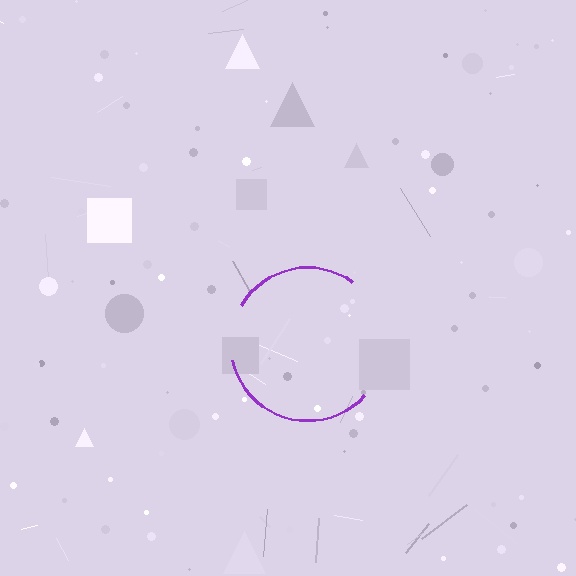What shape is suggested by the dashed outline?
The dashed outline suggests a circle.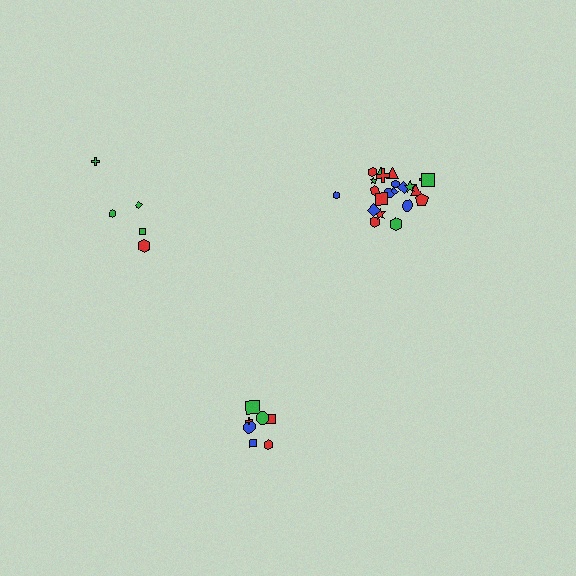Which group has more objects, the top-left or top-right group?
The top-right group.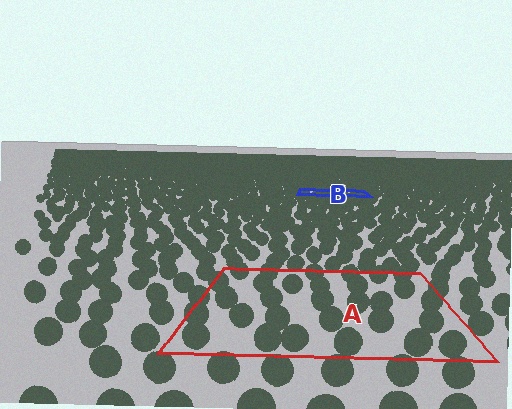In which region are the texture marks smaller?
The texture marks are smaller in region B, because it is farther away.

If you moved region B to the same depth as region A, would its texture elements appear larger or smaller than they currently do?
They would appear larger. At a closer depth, the same texture elements are projected at a bigger on-screen size.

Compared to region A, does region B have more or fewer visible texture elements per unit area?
Region B has more texture elements per unit area — they are packed more densely because it is farther away.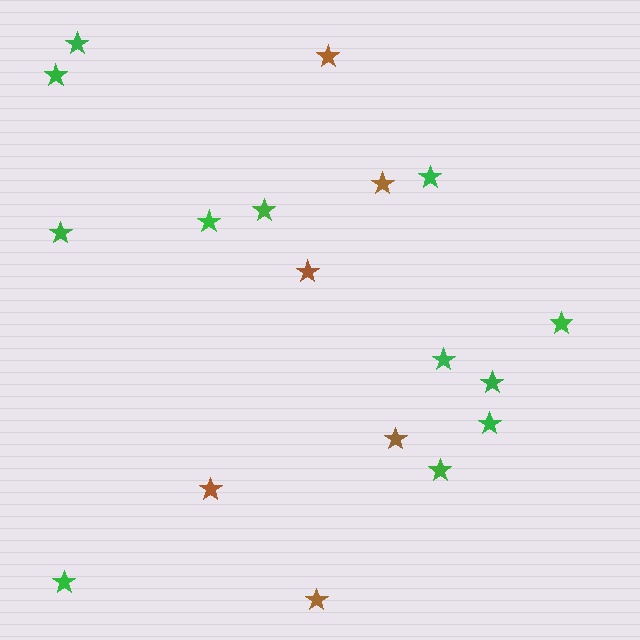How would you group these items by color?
There are 2 groups: one group of brown stars (6) and one group of green stars (12).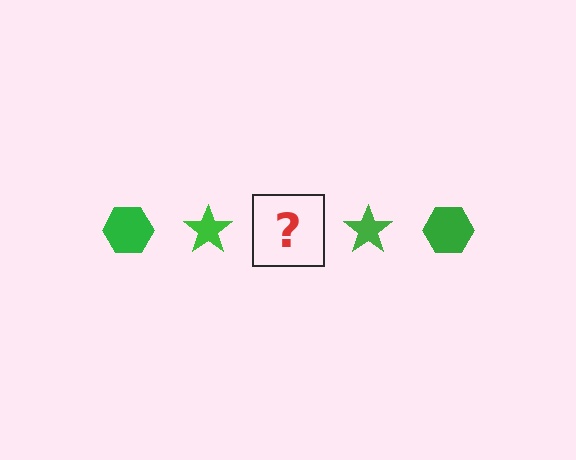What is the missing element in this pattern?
The missing element is a green hexagon.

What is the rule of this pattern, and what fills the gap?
The rule is that the pattern cycles through hexagon, star shapes in green. The gap should be filled with a green hexagon.